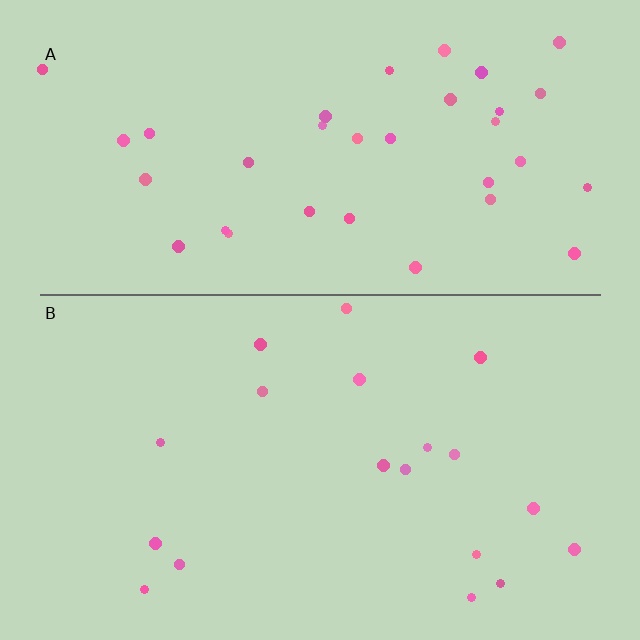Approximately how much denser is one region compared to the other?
Approximately 1.9× — region A over region B.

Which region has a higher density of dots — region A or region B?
A (the top).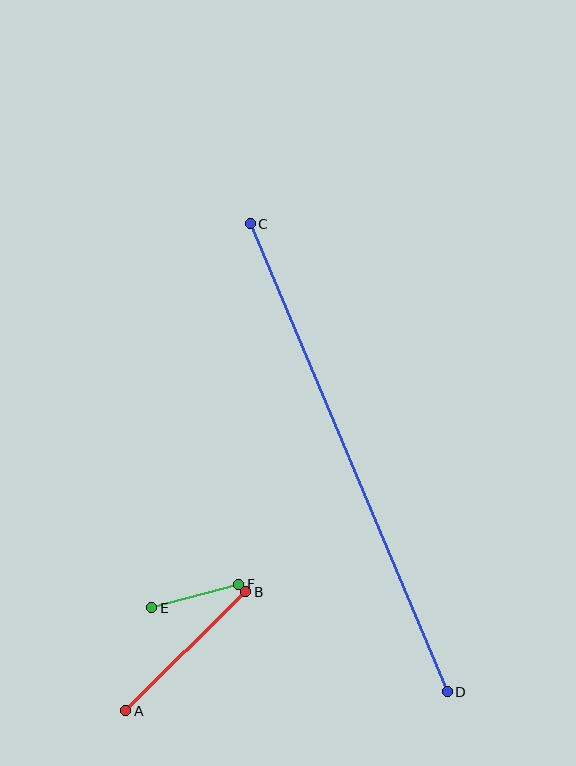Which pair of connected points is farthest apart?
Points C and D are farthest apart.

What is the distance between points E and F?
The distance is approximately 90 pixels.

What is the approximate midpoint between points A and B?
The midpoint is at approximately (186, 651) pixels.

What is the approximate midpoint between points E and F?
The midpoint is at approximately (195, 596) pixels.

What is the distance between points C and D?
The distance is approximately 508 pixels.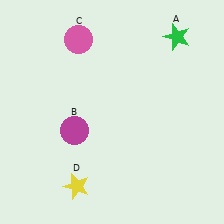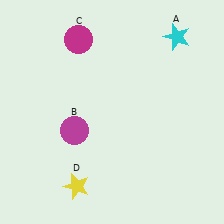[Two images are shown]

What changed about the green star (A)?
In Image 1, A is green. In Image 2, it changed to cyan.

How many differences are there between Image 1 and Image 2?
There are 2 differences between the two images.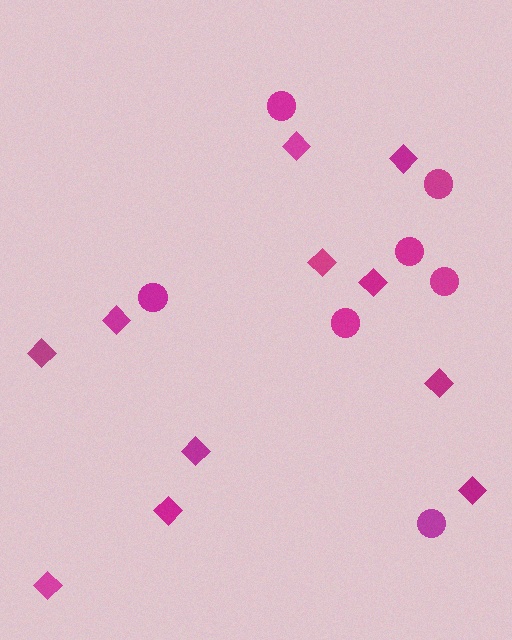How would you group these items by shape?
There are 2 groups: one group of diamonds (11) and one group of circles (7).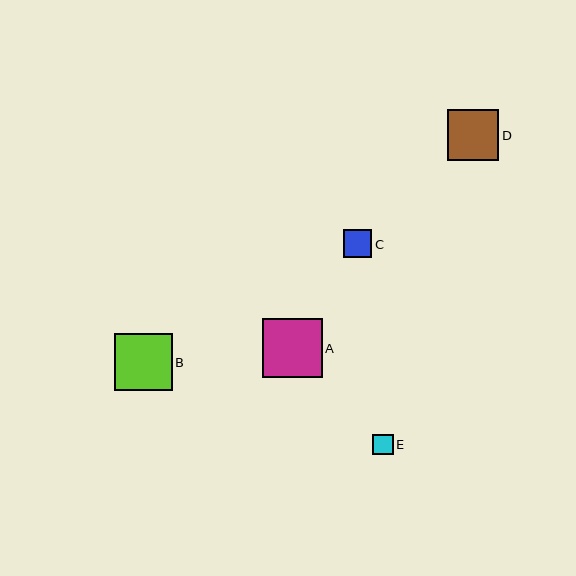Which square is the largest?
Square A is the largest with a size of approximately 59 pixels.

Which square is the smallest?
Square E is the smallest with a size of approximately 20 pixels.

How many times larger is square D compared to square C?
Square D is approximately 1.8 times the size of square C.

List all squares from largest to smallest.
From largest to smallest: A, B, D, C, E.